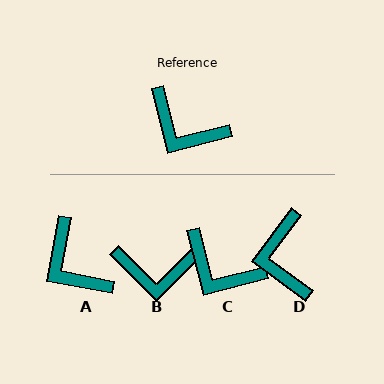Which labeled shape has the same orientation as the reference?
C.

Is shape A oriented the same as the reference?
No, it is off by about 25 degrees.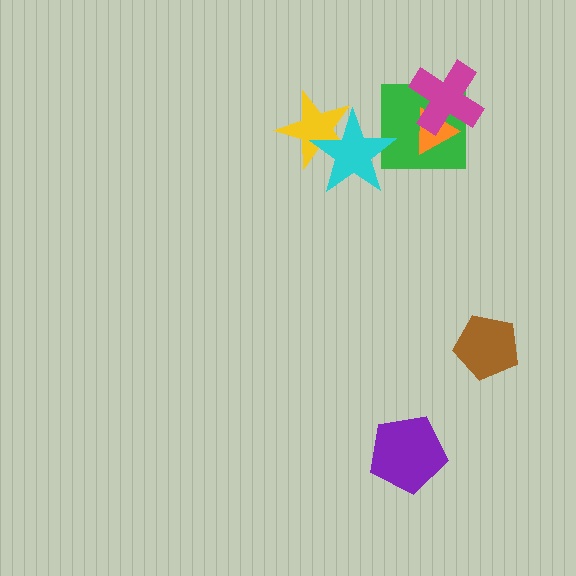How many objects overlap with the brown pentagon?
0 objects overlap with the brown pentagon.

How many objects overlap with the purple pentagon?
0 objects overlap with the purple pentagon.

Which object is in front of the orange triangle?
The magenta cross is in front of the orange triangle.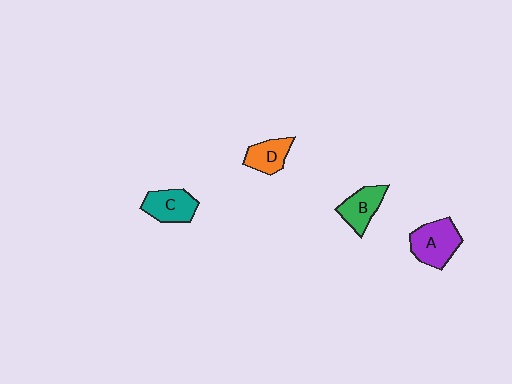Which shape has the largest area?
Shape A (purple).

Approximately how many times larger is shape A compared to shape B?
Approximately 1.3 times.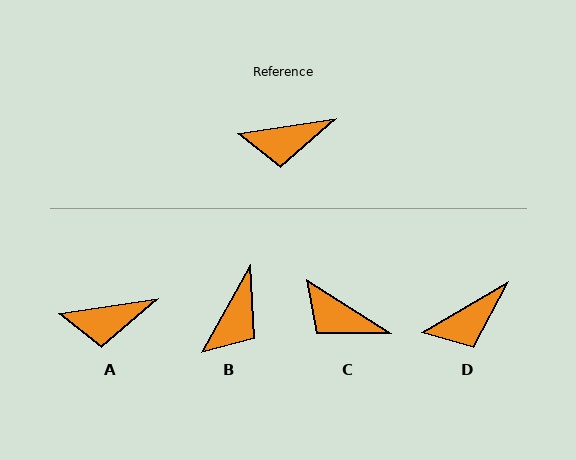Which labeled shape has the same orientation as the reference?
A.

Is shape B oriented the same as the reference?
No, it is off by about 53 degrees.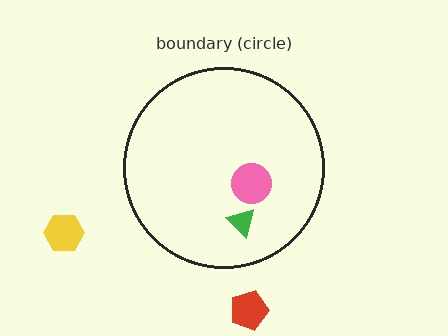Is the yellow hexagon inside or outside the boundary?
Outside.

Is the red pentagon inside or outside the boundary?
Outside.